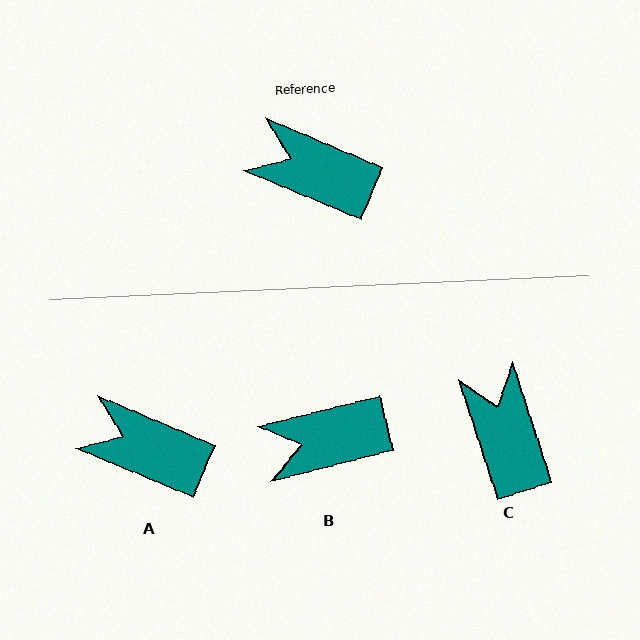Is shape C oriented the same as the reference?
No, it is off by about 49 degrees.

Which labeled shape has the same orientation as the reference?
A.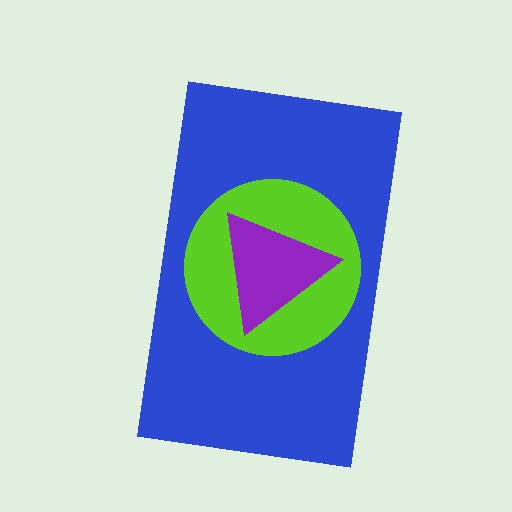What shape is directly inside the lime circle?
The purple triangle.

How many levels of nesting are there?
3.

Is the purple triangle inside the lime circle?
Yes.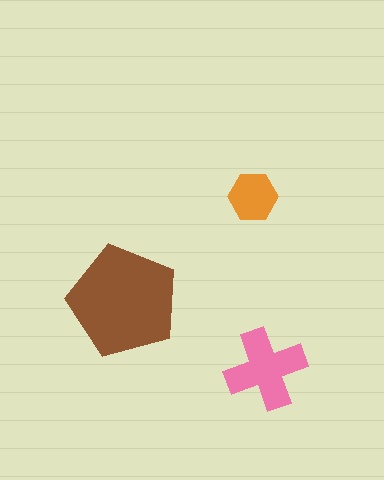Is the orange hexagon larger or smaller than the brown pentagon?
Smaller.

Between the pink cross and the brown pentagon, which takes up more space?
The brown pentagon.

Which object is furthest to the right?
The pink cross is rightmost.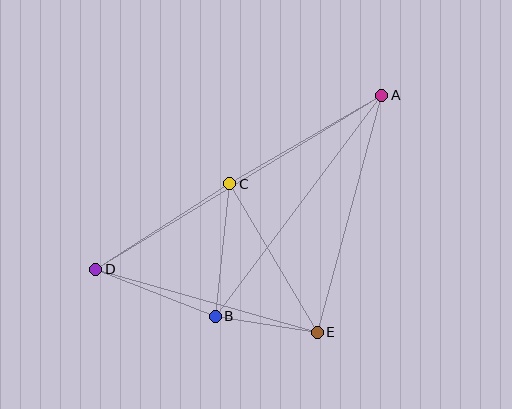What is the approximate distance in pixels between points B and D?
The distance between B and D is approximately 128 pixels.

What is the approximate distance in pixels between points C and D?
The distance between C and D is approximately 159 pixels.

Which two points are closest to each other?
Points B and E are closest to each other.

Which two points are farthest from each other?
Points A and D are farthest from each other.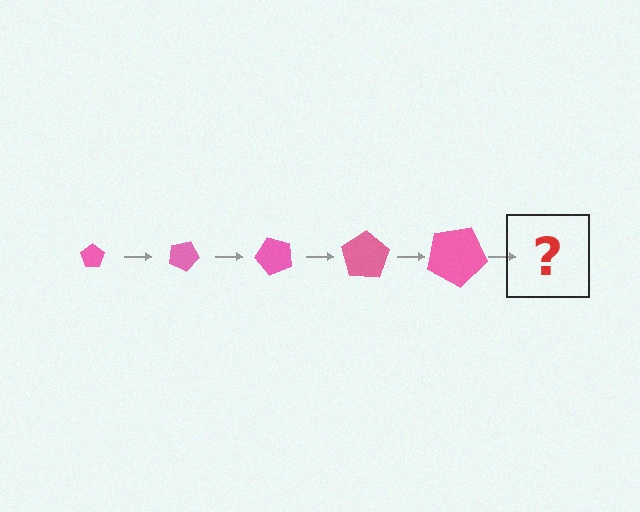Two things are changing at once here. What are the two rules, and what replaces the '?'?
The two rules are that the pentagon grows larger each step and it rotates 25 degrees each step. The '?' should be a pentagon, larger than the previous one and rotated 125 degrees from the start.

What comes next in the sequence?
The next element should be a pentagon, larger than the previous one and rotated 125 degrees from the start.